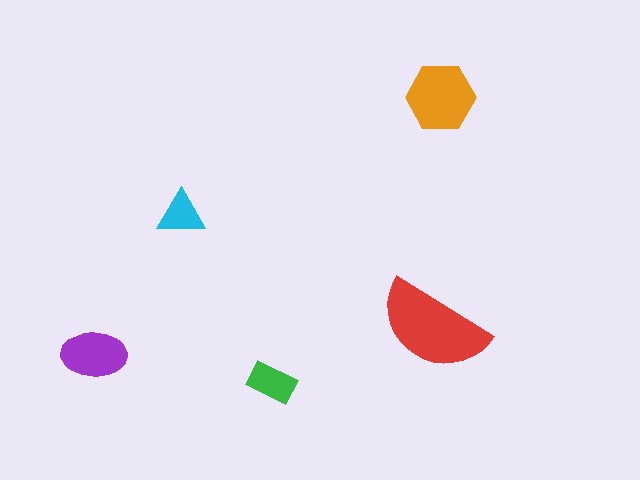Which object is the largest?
The red semicircle.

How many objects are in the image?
There are 5 objects in the image.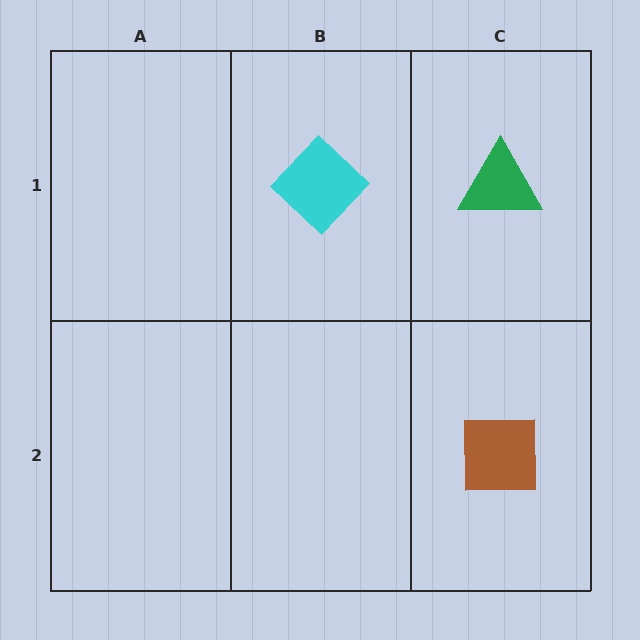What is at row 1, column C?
A green triangle.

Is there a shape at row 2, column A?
No, that cell is empty.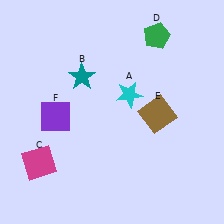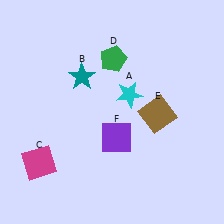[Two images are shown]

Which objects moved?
The objects that moved are: the green pentagon (D), the purple square (F).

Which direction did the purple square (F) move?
The purple square (F) moved right.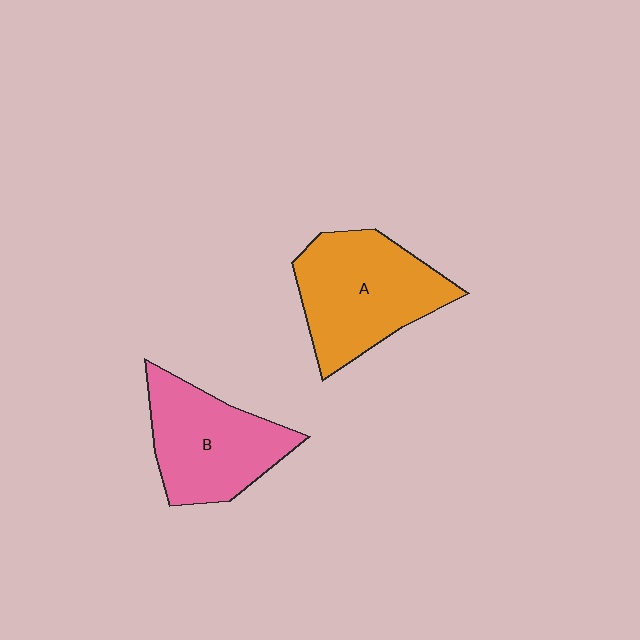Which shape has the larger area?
Shape A (orange).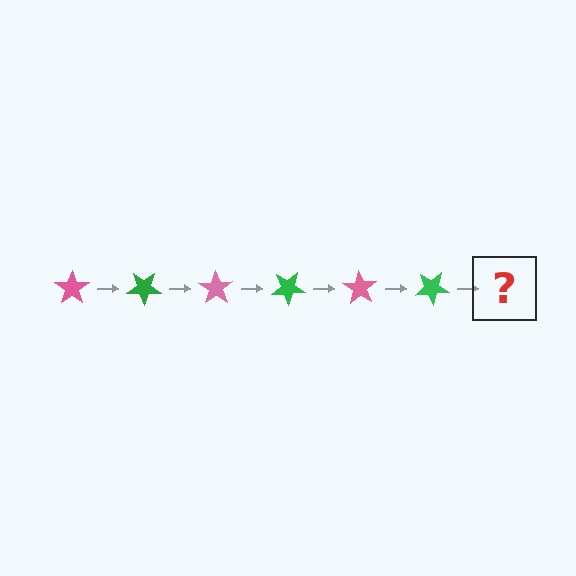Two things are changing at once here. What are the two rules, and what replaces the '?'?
The two rules are that it rotates 35 degrees each step and the color cycles through pink and green. The '?' should be a pink star, rotated 210 degrees from the start.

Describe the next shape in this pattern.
It should be a pink star, rotated 210 degrees from the start.